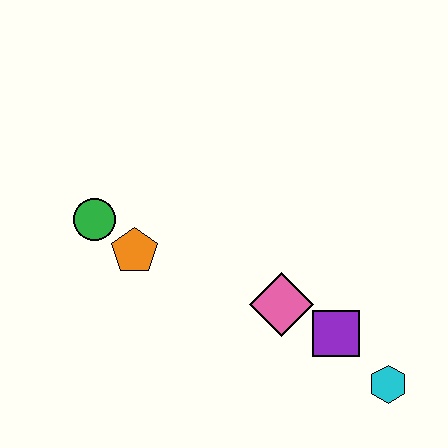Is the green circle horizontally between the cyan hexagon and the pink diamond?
No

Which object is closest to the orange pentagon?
The green circle is closest to the orange pentagon.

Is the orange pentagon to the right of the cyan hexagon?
No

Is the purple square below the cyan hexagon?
No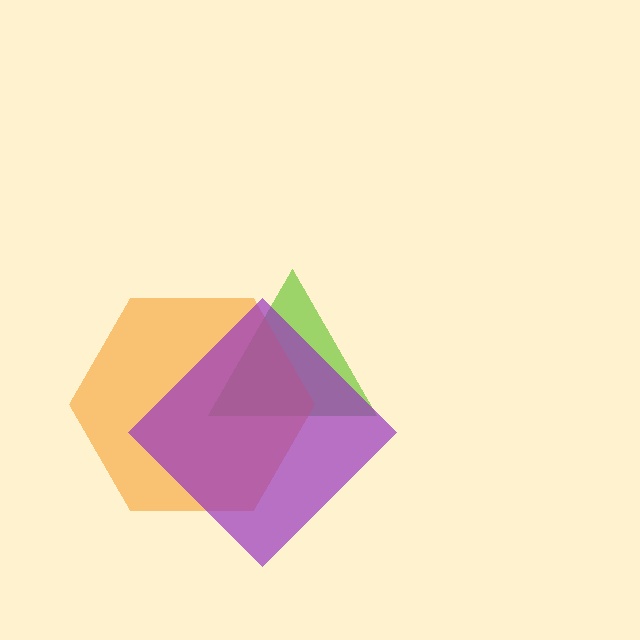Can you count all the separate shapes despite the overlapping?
Yes, there are 3 separate shapes.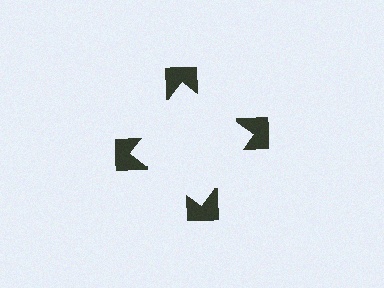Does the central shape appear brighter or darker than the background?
It typically appears slightly brighter than the background, even though no actual brightness change is drawn.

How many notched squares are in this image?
There are 4 — one at each vertex of the illusory square.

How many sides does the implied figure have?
4 sides.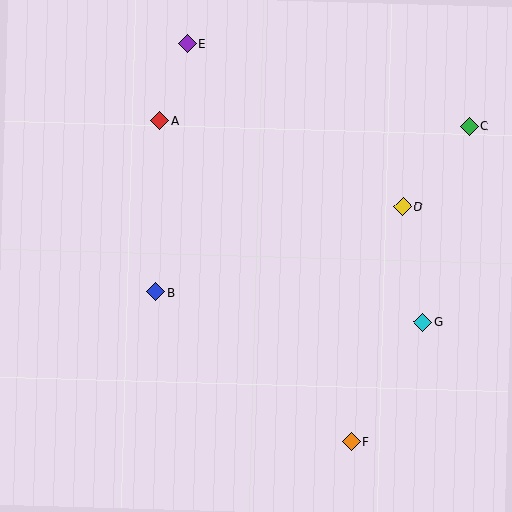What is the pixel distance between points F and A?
The distance between F and A is 374 pixels.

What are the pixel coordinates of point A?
Point A is at (160, 120).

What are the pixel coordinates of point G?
Point G is at (423, 322).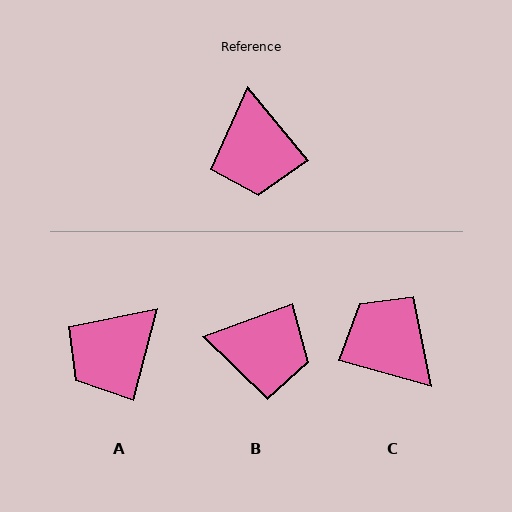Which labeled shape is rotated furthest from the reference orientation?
C, about 145 degrees away.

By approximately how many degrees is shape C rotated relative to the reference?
Approximately 145 degrees clockwise.